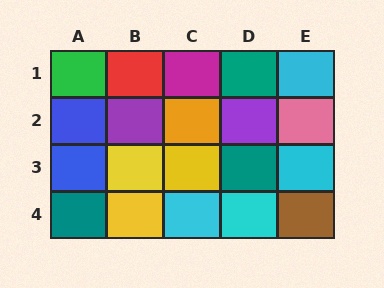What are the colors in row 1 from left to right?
Green, red, magenta, teal, cyan.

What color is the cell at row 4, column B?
Yellow.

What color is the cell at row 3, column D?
Teal.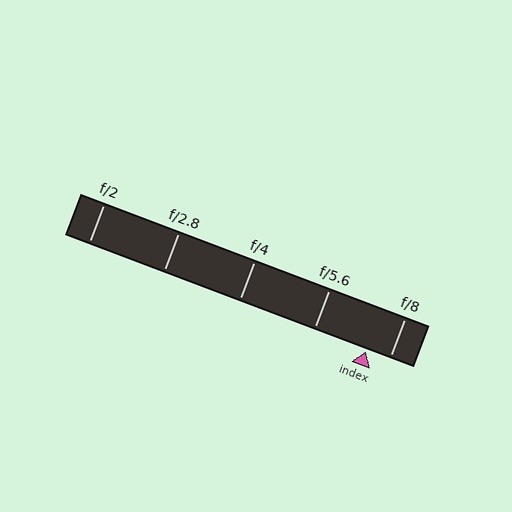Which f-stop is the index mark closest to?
The index mark is closest to f/8.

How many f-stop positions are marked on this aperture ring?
There are 5 f-stop positions marked.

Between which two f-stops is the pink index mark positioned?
The index mark is between f/5.6 and f/8.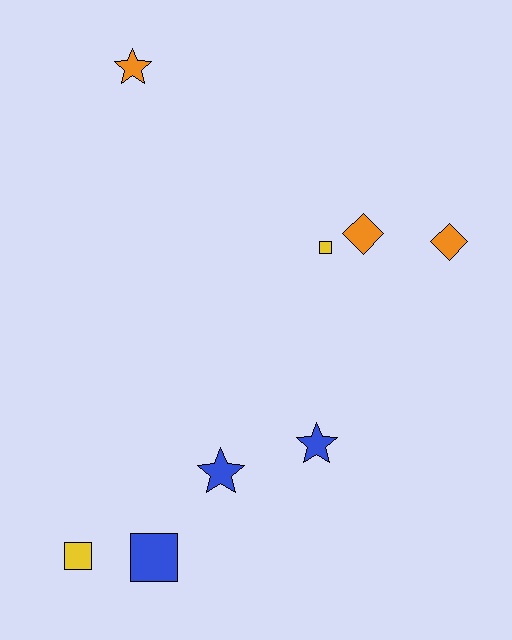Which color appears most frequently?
Blue, with 3 objects.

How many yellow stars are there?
There are no yellow stars.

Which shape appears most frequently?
Star, with 3 objects.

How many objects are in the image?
There are 8 objects.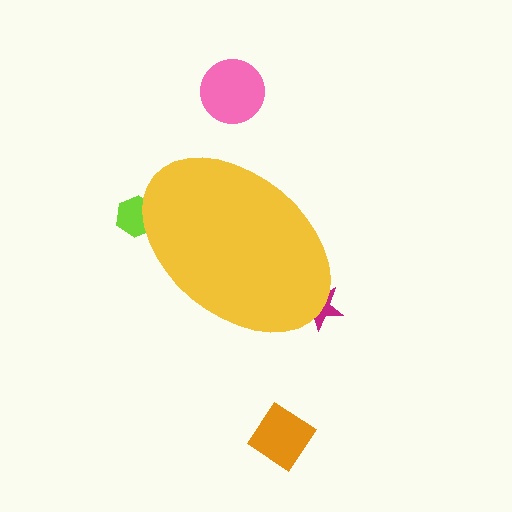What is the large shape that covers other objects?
A yellow ellipse.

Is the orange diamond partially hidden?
No, the orange diamond is fully visible.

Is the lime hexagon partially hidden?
Yes, the lime hexagon is partially hidden behind the yellow ellipse.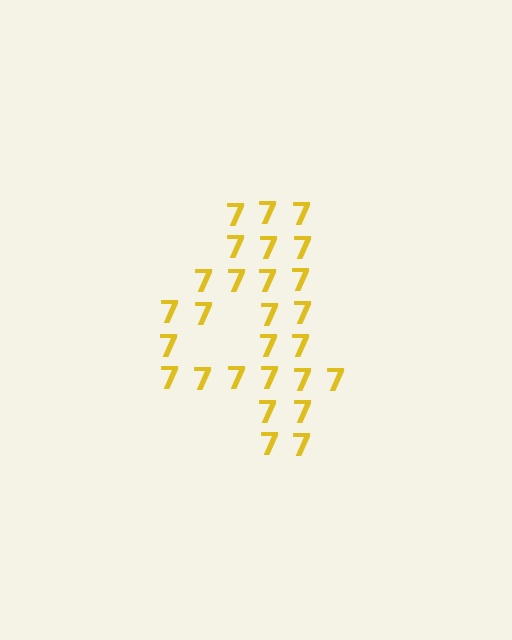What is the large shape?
The large shape is the digit 4.